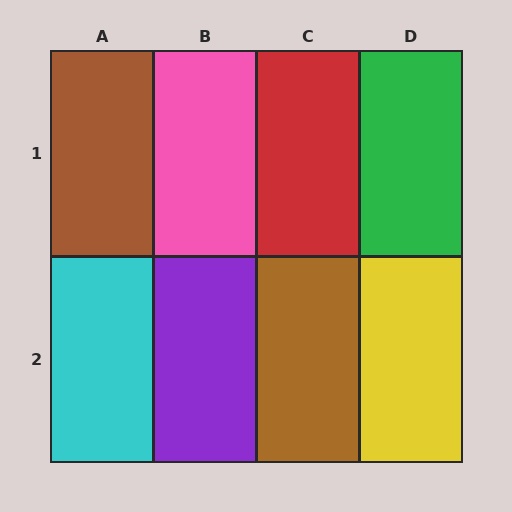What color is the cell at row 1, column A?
Brown.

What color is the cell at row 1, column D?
Green.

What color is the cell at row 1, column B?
Pink.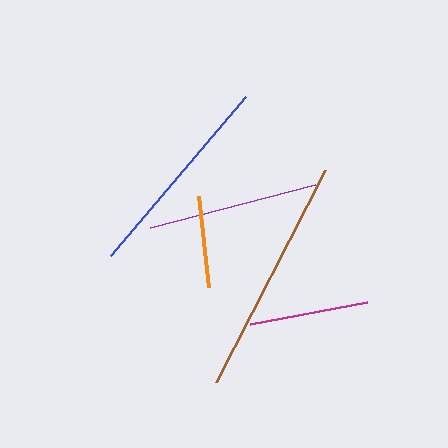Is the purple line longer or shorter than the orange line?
The purple line is longer than the orange line.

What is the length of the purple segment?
The purple segment is approximately 171 pixels long.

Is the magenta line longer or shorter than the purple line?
The purple line is longer than the magenta line.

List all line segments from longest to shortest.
From longest to shortest: brown, blue, purple, magenta, orange.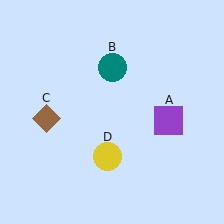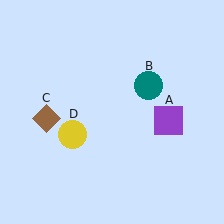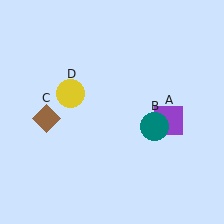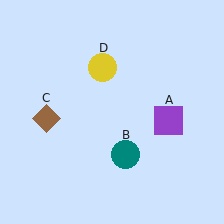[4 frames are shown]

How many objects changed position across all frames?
2 objects changed position: teal circle (object B), yellow circle (object D).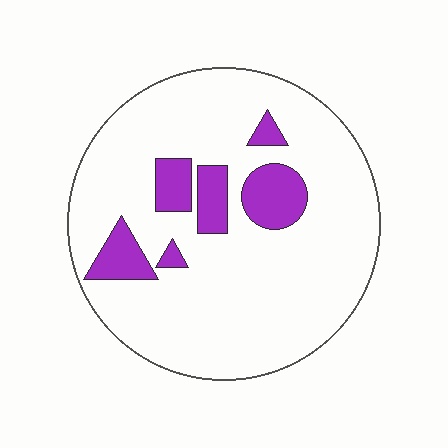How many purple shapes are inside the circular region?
6.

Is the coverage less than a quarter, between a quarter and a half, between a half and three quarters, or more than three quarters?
Less than a quarter.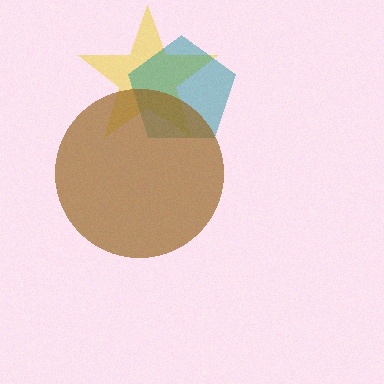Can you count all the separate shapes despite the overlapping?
Yes, there are 3 separate shapes.